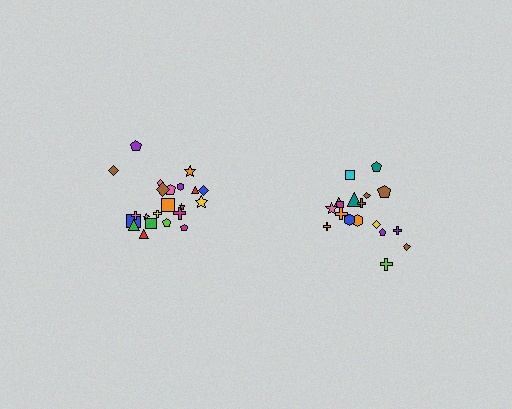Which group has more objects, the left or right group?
The left group.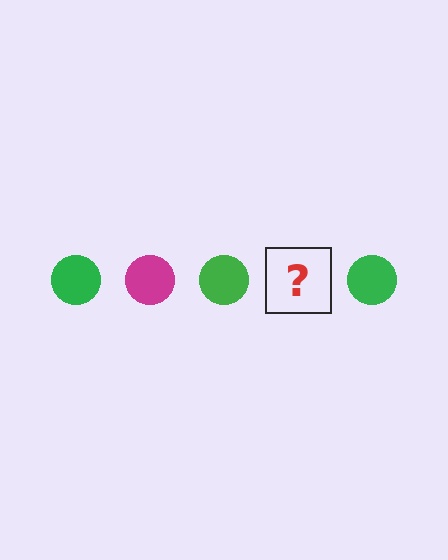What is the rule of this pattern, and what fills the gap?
The rule is that the pattern cycles through green, magenta circles. The gap should be filled with a magenta circle.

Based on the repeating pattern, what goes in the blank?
The blank should be a magenta circle.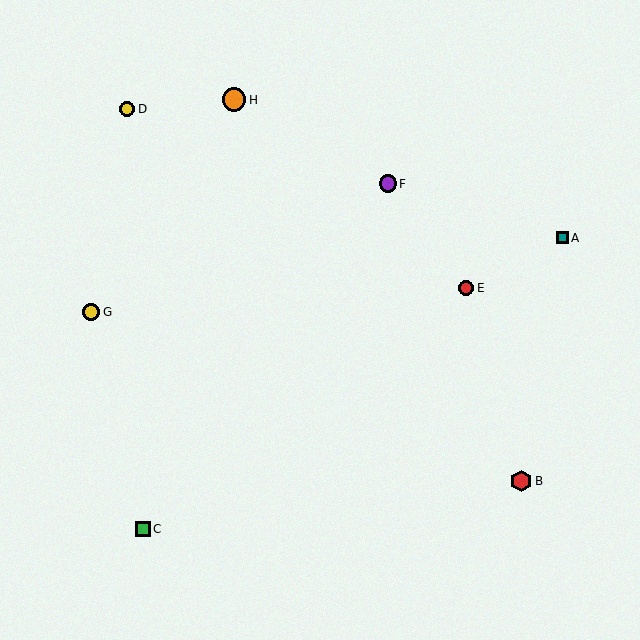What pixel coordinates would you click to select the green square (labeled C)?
Click at (143, 529) to select the green square C.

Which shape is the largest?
The orange circle (labeled H) is the largest.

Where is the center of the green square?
The center of the green square is at (143, 529).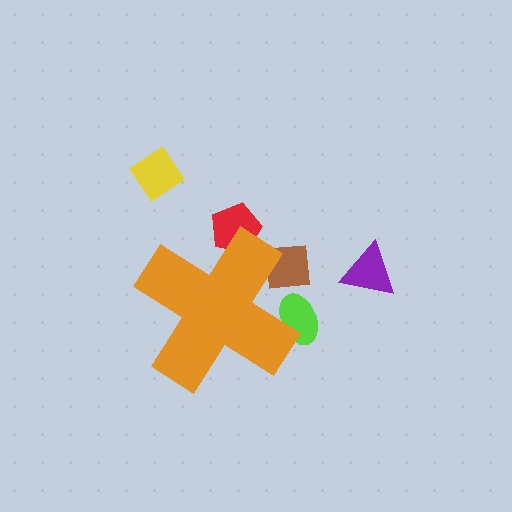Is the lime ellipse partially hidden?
Yes, the lime ellipse is partially hidden behind the orange cross.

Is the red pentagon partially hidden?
Yes, the red pentagon is partially hidden behind the orange cross.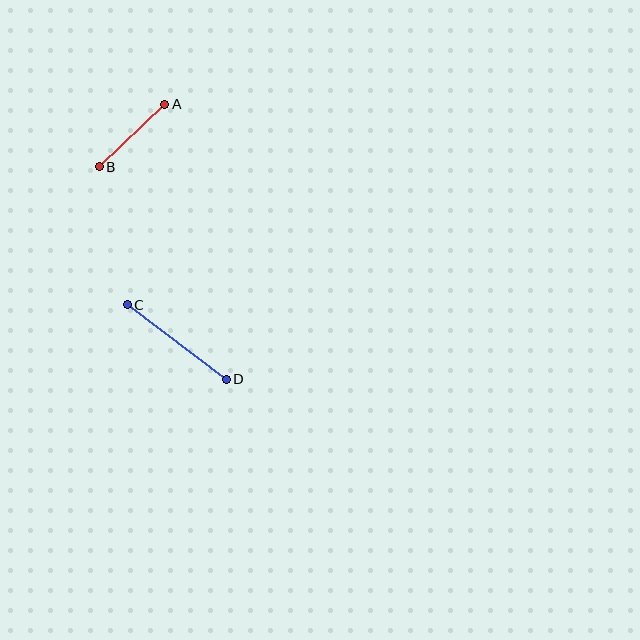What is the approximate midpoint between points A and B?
The midpoint is at approximately (132, 135) pixels.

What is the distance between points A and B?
The distance is approximately 91 pixels.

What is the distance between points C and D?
The distance is approximately 124 pixels.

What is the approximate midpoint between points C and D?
The midpoint is at approximately (177, 342) pixels.